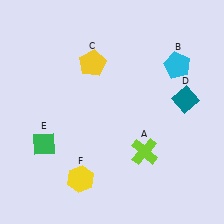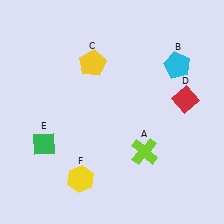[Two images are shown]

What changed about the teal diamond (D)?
In Image 1, D is teal. In Image 2, it changed to red.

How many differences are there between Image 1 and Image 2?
There is 1 difference between the two images.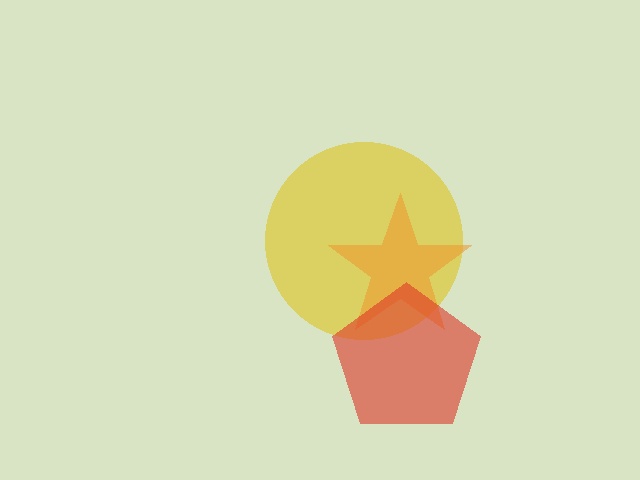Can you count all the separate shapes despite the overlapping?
Yes, there are 3 separate shapes.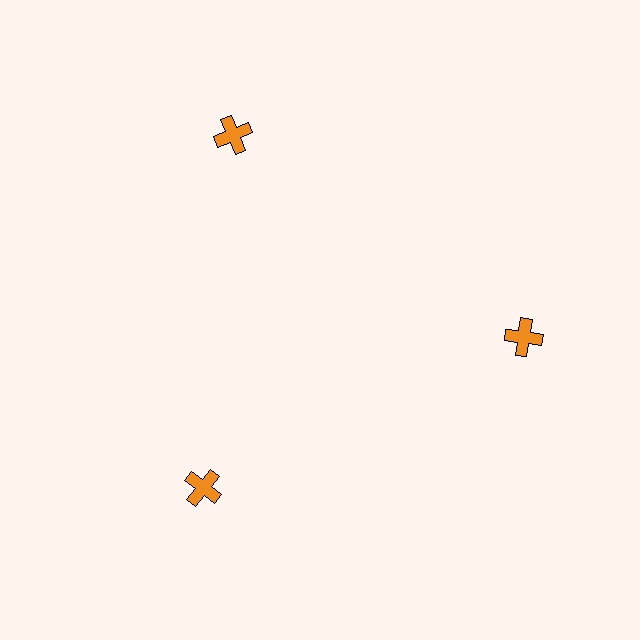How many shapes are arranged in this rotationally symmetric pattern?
There are 3 shapes, arranged in 3 groups of 1.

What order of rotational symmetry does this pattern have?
This pattern has 3-fold rotational symmetry.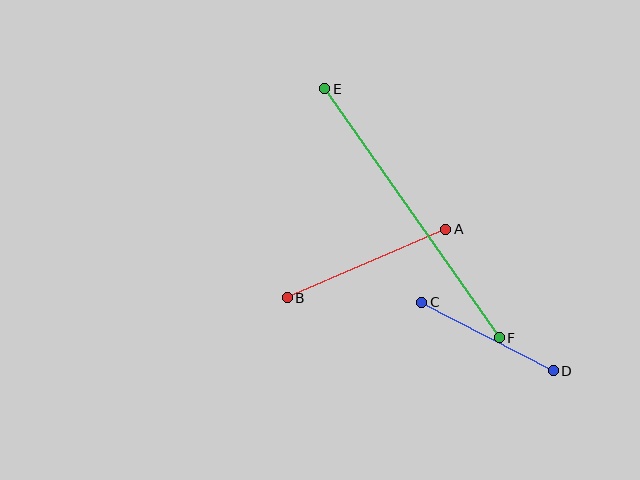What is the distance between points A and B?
The distance is approximately 173 pixels.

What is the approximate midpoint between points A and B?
The midpoint is at approximately (366, 263) pixels.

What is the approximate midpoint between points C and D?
The midpoint is at approximately (488, 337) pixels.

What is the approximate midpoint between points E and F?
The midpoint is at approximately (412, 213) pixels.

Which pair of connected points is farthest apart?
Points E and F are farthest apart.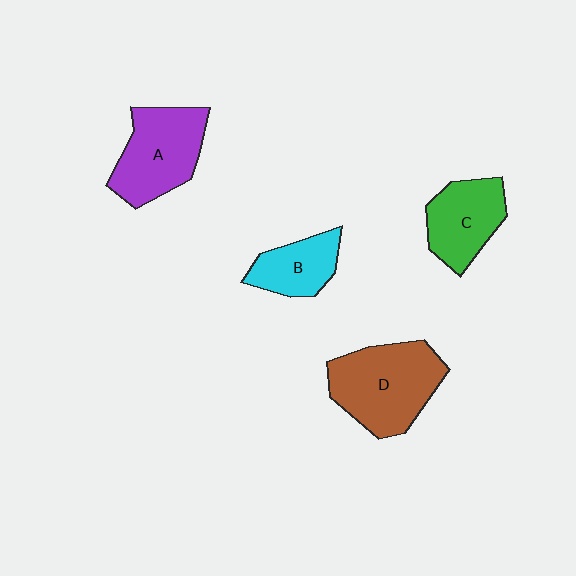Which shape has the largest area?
Shape D (brown).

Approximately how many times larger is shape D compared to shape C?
Approximately 1.5 times.